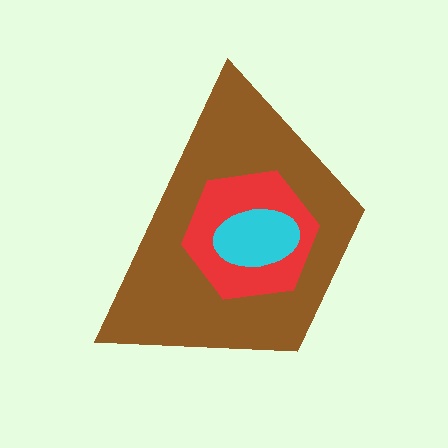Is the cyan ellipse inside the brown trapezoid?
Yes.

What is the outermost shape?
The brown trapezoid.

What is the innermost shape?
The cyan ellipse.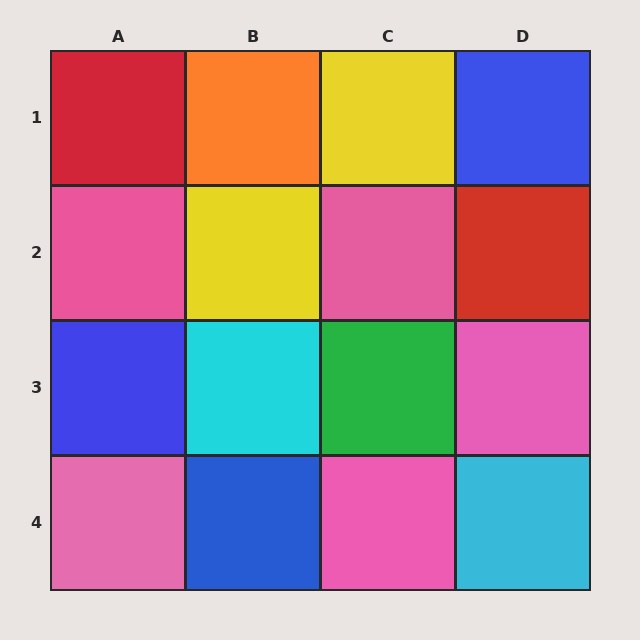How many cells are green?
1 cell is green.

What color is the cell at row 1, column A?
Red.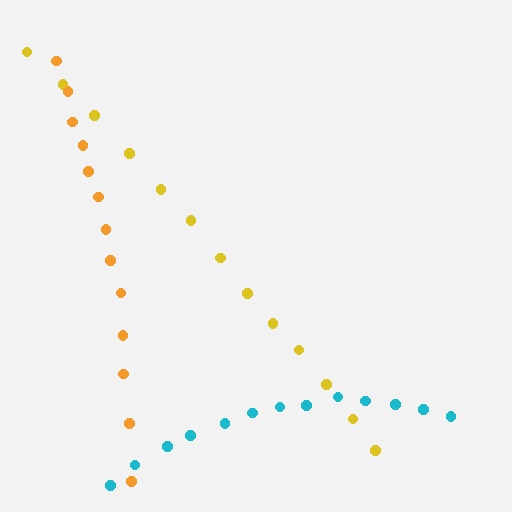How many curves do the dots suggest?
There are 3 distinct paths.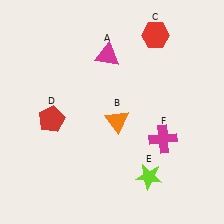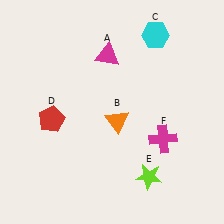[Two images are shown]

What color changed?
The hexagon (C) changed from red in Image 1 to cyan in Image 2.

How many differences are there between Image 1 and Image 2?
There is 1 difference between the two images.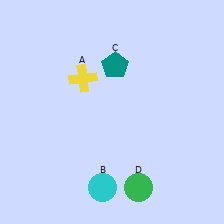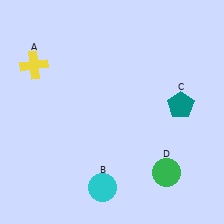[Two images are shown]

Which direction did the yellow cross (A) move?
The yellow cross (A) moved left.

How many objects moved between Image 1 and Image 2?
3 objects moved between the two images.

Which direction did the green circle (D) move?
The green circle (D) moved right.